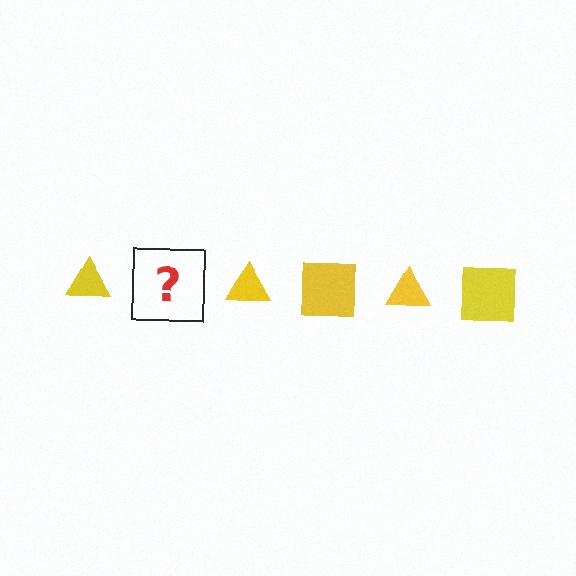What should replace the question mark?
The question mark should be replaced with a yellow square.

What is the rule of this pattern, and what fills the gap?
The rule is that the pattern cycles through triangle, square shapes in yellow. The gap should be filled with a yellow square.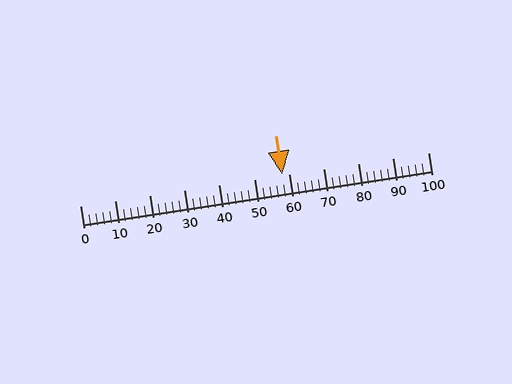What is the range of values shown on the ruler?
The ruler shows values from 0 to 100.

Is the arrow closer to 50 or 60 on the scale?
The arrow is closer to 60.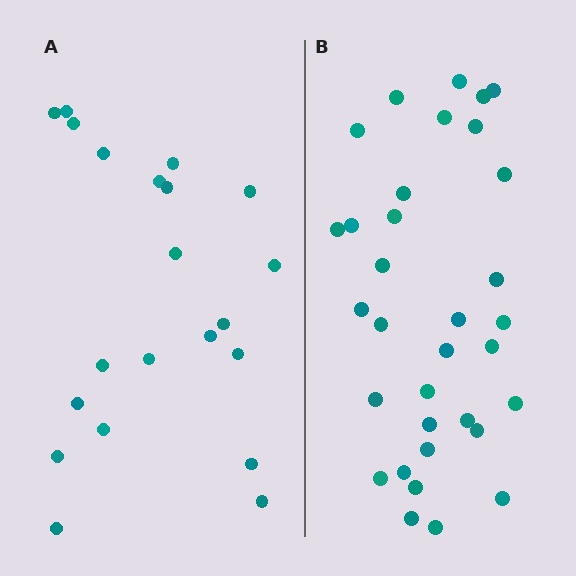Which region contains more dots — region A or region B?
Region B (the right region) has more dots.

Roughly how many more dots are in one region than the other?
Region B has roughly 12 or so more dots than region A.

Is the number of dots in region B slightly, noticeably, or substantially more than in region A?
Region B has substantially more. The ratio is roughly 1.6 to 1.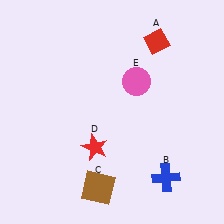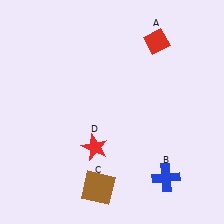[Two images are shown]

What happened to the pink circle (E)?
The pink circle (E) was removed in Image 2. It was in the top-right area of Image 1.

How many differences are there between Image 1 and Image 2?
There is 1 difference between the two images.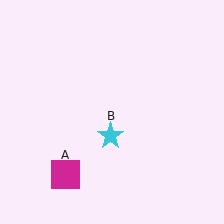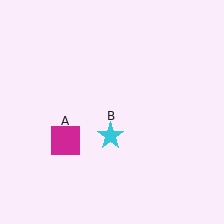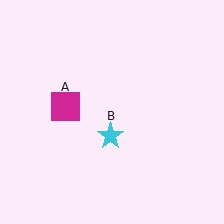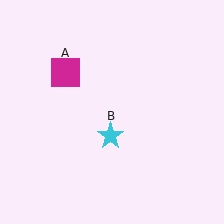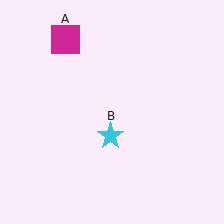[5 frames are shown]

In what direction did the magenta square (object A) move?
The magenta square (object A) moved up.